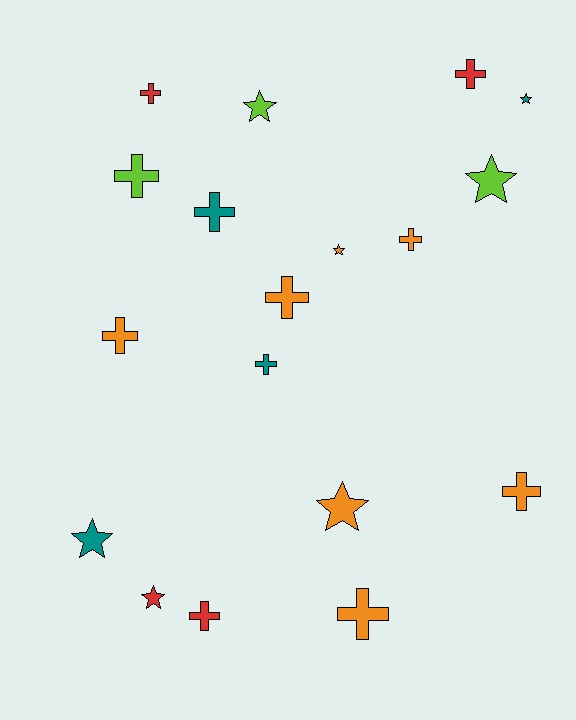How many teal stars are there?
There are 2 teal stars.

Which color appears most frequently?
Orange, with 7 objects.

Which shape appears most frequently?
Cross, with 11 objects.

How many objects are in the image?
There are 18 objects.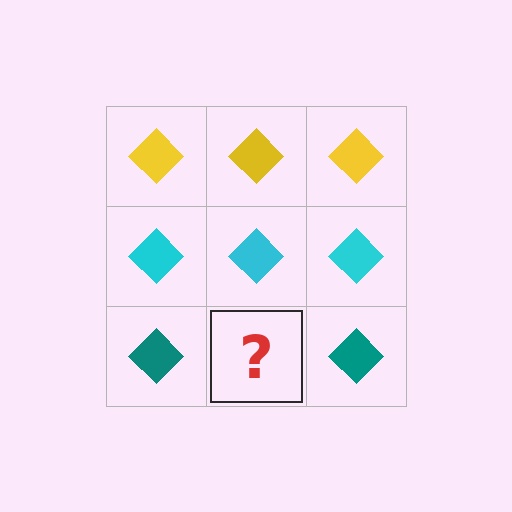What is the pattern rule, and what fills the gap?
The rule is that each row has a consistent color. The gap should be filled with a teal diamond.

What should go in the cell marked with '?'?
The missing cell should contain a teal diamond.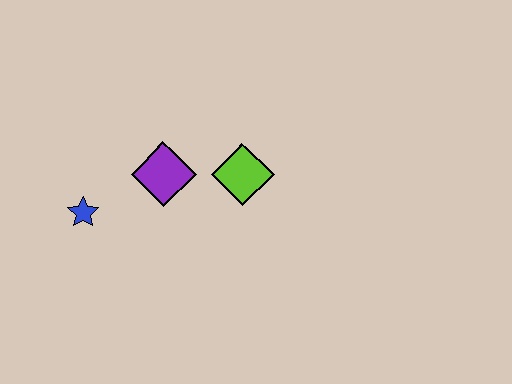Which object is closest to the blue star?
The purple diamond is closest to the blue star.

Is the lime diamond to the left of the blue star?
No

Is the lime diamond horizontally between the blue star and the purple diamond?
No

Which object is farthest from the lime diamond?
The blue star is farthest from the lime diamond.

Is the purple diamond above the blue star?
Yes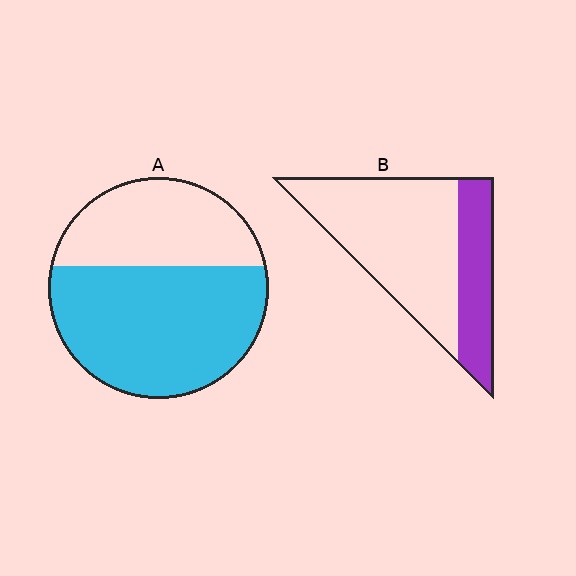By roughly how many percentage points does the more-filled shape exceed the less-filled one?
By roughly 35 percentage points (A over B).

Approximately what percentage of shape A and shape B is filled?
A is approximately 65% and B is approximately 30%.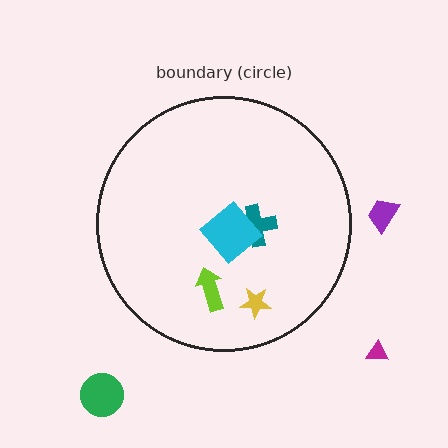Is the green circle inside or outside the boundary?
Outside.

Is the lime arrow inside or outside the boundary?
Inside.